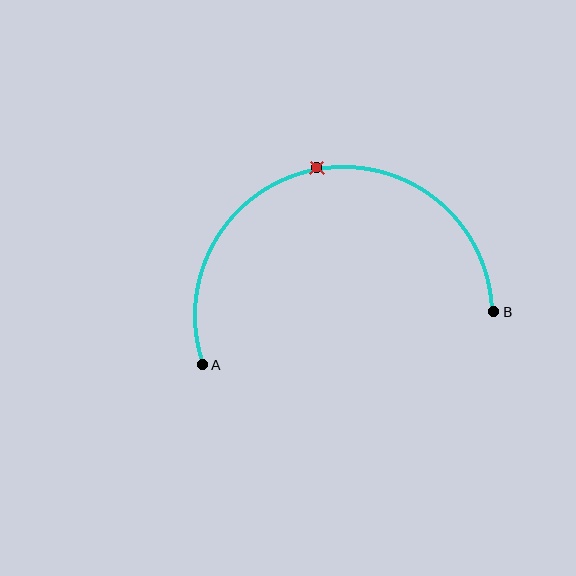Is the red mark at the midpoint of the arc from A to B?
Yes. The red mark lies on the arc at equal arc-length from both A and B — it is the arc midpoint.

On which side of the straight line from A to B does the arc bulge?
The arc bulges above the straight line connecting A and B.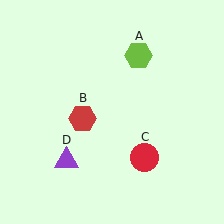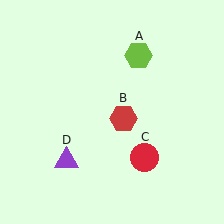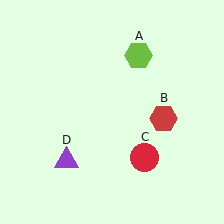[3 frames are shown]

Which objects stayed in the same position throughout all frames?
Lime hexagon (object A) and red circle (object C) and purple triangle (object D) remained stationary.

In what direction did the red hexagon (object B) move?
The red hexagon (object B) moved right.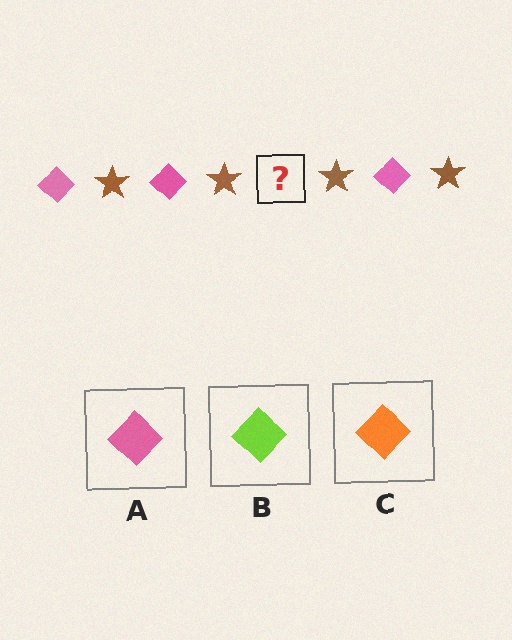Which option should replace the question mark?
Option A.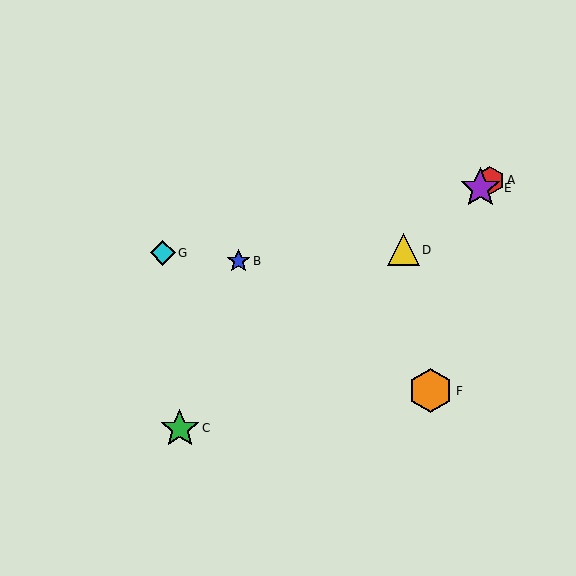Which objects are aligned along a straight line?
Objects A, C, D, E are aligned along a straight line.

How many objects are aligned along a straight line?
4 objects (A, C, D, E) are aligned along a straight line.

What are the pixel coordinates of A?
Object A is at (490, 180).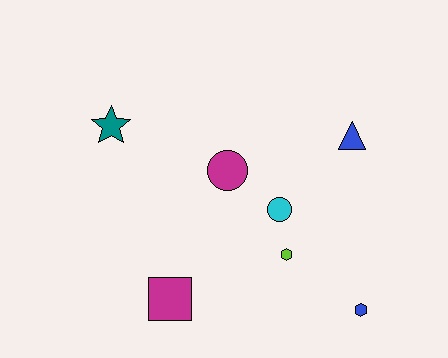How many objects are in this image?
There are 7 objects.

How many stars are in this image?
There is 1 star.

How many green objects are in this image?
There are no green objects.